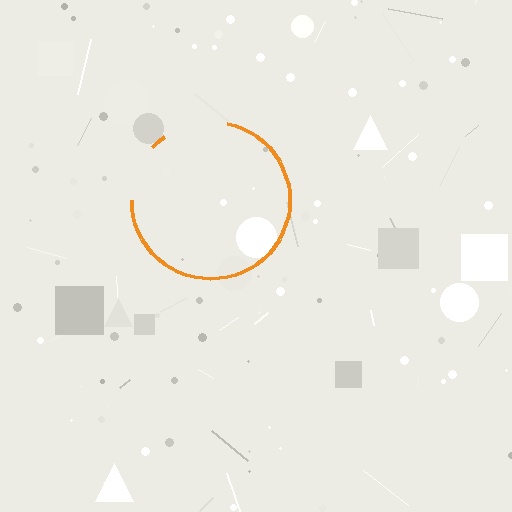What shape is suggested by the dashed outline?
The dashed outline suggests a circle.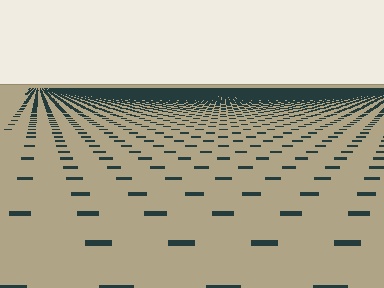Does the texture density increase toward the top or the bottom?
Density increases toward the top.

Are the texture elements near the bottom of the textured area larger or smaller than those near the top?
Larger. Near the bottom, elements are closer to the viewer and appear at a bigger on-screen size.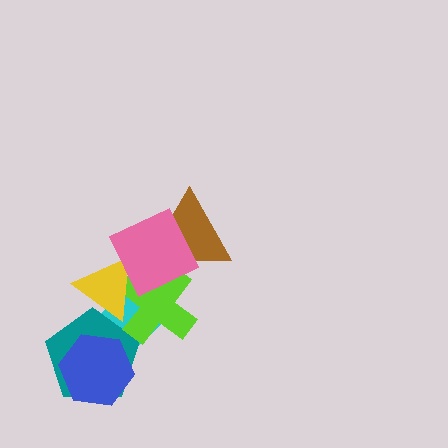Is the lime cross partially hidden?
Yes, it is partially covered by another shape.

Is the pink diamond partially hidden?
No, no other shape covers it.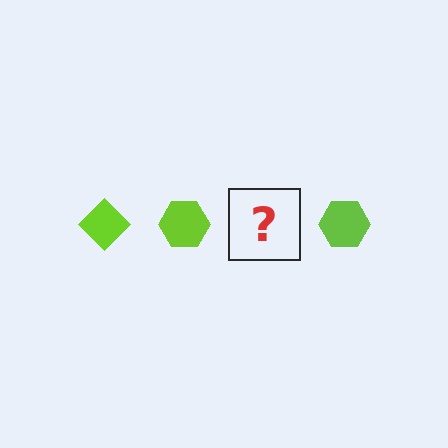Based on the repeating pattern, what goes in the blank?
The blank should be a lime diamond.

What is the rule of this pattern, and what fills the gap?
The rule is that the pattern cycles through diamond, hexagon shapes in lime. The gap should be filled with a lime diamond.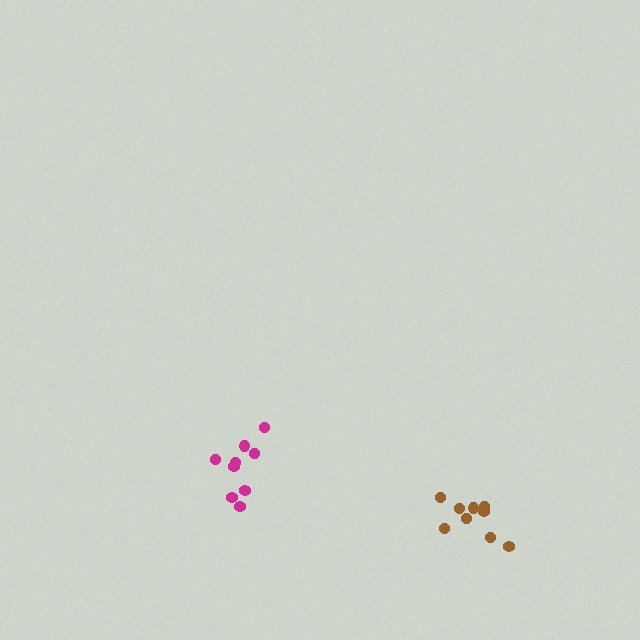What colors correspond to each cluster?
The clusters are colored: magenta, brown.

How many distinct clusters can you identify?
There are 2 distinct clusters.